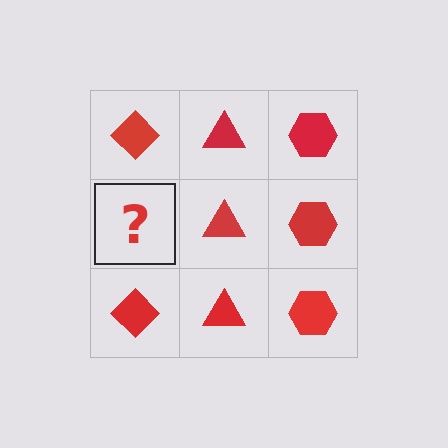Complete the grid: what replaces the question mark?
The question mark should be replaced with a red diamond.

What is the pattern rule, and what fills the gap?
The rule is that each column has a consistent shape. The gap should be filled with a red diamond.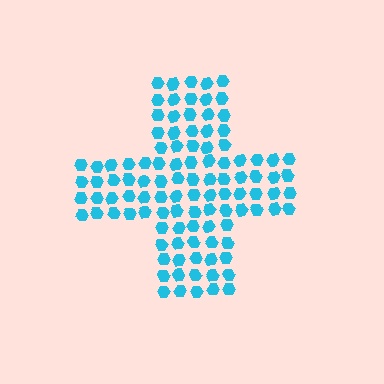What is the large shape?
The large shape is a cross.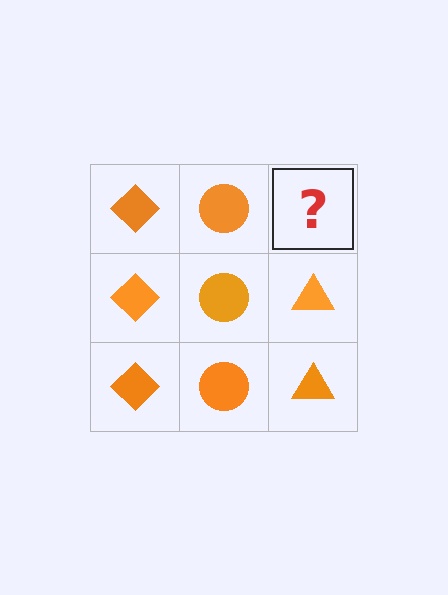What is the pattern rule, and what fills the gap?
The rule is that each column has a consistent shape. The gap should be filled with an orange triangle.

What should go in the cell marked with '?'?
The missing cell should contain an orange triangle.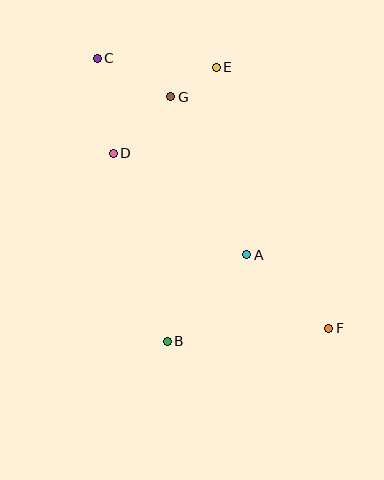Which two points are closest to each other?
Points E and G are closest to each other.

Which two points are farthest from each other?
Points C and F are farthest from each other.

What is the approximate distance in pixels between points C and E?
The distance between C and E is approximately 119 pixels.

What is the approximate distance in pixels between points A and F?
The distance between A and F is approximately 110 pixels.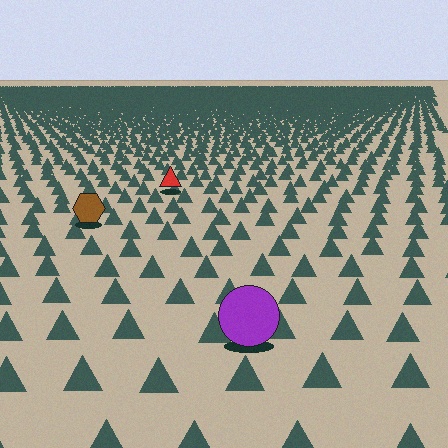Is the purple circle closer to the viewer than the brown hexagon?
Yes. The purple circle is closer — you can tell from the texture gradient: the ground texture is coarser near it.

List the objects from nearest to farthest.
From nearest to farthest: the purple circle, the brown hexagon, the red triangle.